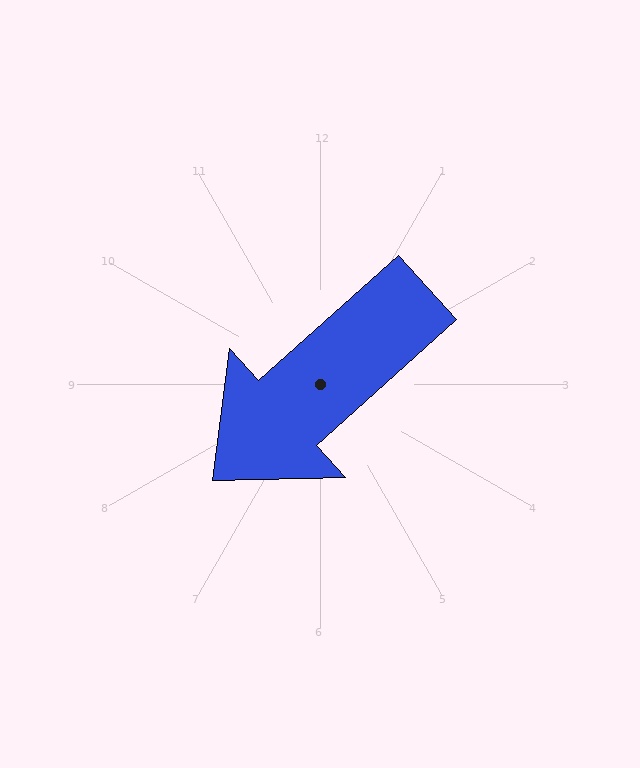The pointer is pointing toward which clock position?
Roughly 8 o'clock.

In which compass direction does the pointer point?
Southwest.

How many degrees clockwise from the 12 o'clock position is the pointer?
Approximately 228 degrees.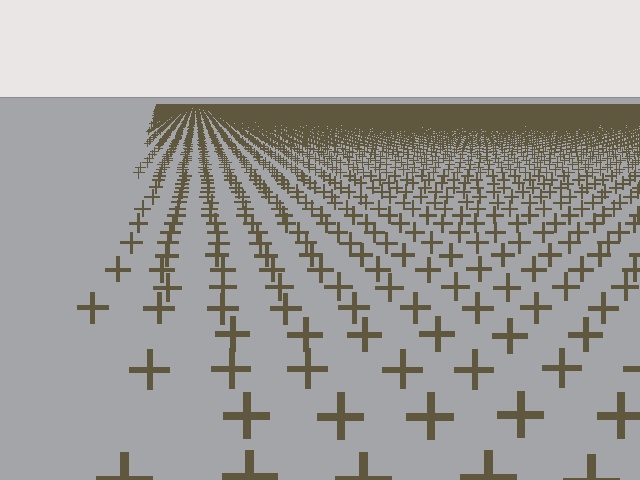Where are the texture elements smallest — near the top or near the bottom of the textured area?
Near the top.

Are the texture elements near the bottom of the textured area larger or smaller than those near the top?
Larger. Near the bottom, elements are closer to the viewer and appear at a bigger on-screen size.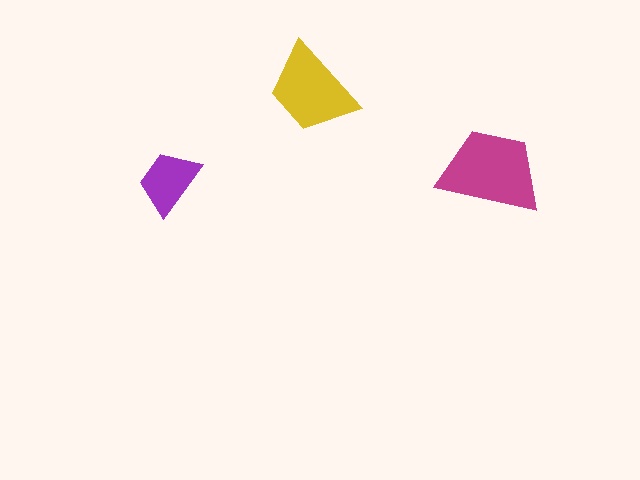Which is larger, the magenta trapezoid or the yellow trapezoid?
The magenta one.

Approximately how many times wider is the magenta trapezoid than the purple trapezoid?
About 1.5 times wider.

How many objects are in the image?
There are 3 objects in the image.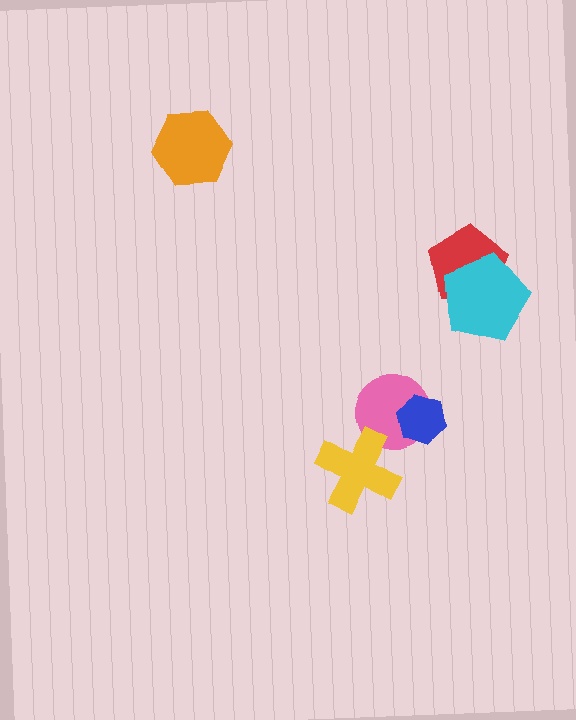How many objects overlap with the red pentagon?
1 object overlaps with the red pentagon.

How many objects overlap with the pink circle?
2 objects overlap with the pink circle.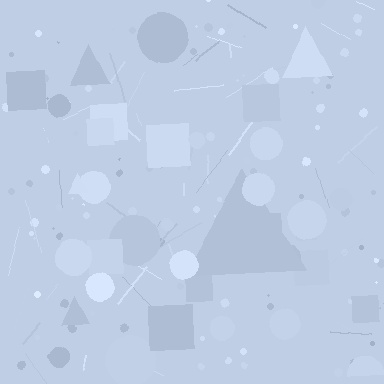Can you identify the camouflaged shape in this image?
The camouflaged shape is a triangle.